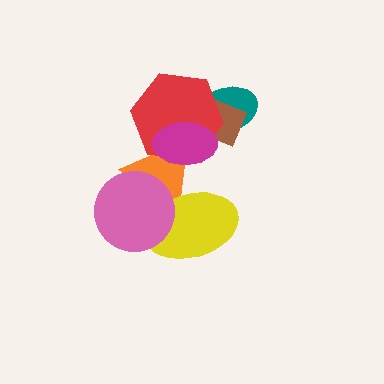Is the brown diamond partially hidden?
Yes, it is partially covered by another shape.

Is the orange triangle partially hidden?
Yes, it is partially covered by another shape.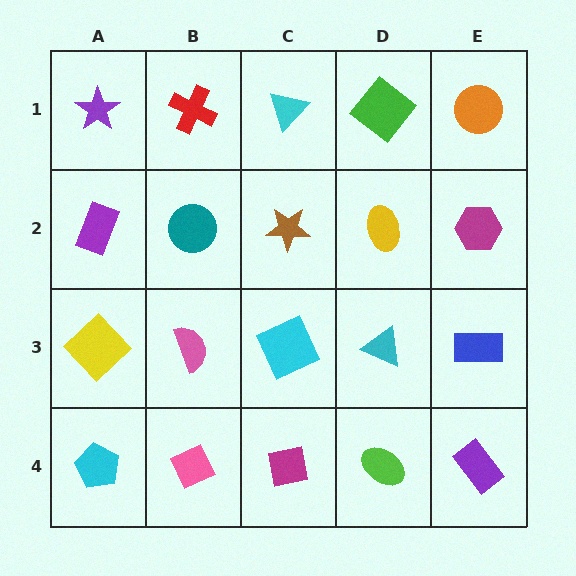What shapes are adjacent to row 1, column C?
A brown star (row 2, column C), a red cross (row 1, column B), a green diamond (row 1, column D).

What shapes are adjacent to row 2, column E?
An orange circle (row 1, column E), a blue rectangle (row 3, column E), a yellow ellipse (row 2, column D).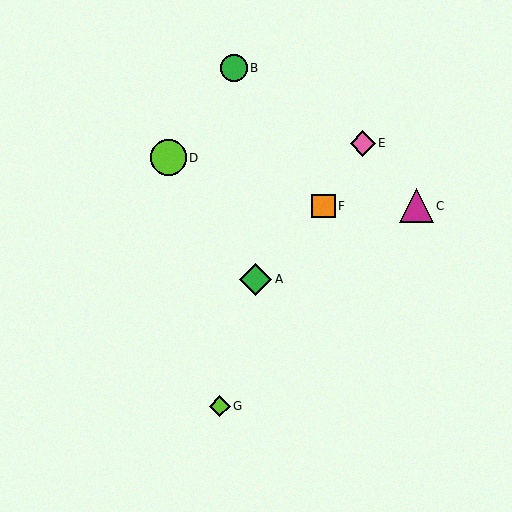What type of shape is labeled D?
Shape D is a lime circle.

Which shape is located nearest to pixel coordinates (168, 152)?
The lime circle (labeled D) at (168, 158) is nearest to that location.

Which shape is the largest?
The lime circle (labeled D) is the largest.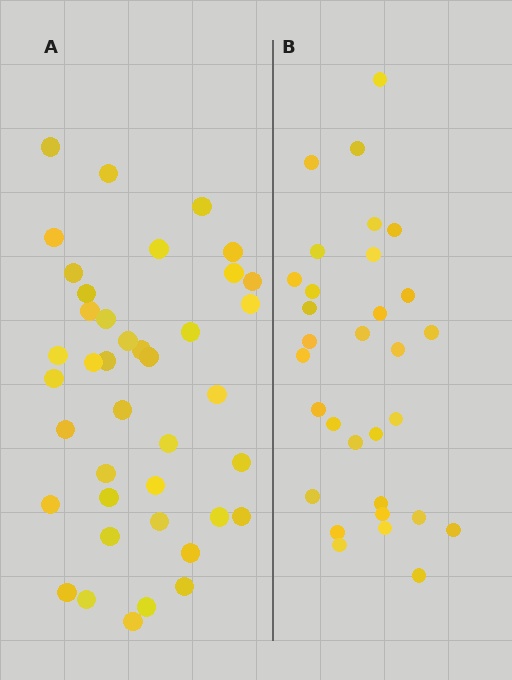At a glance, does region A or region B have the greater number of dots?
Region A (the left region) has more dots.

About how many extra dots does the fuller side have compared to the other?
Region A has roughly 8 or so more dots than region B.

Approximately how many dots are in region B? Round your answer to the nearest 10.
About 30 dots. (The exact count is 31, which rounds to 30.)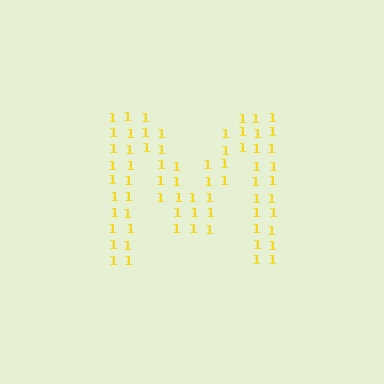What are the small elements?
The small elements are digit 1's.